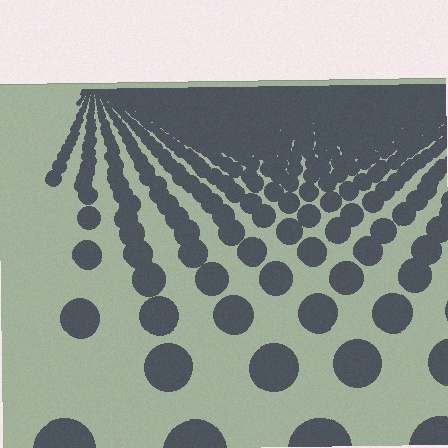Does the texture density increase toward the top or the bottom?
Density increases toward the top.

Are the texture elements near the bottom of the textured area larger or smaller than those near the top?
Larger. Near the bottom, elements are closer to the viewer and appear at a bigger on-screen size.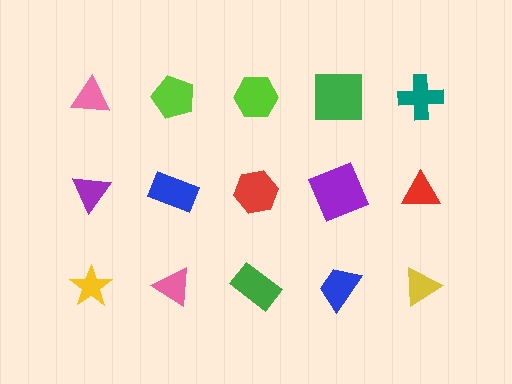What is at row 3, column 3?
A green rectangle.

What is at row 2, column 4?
A purple square.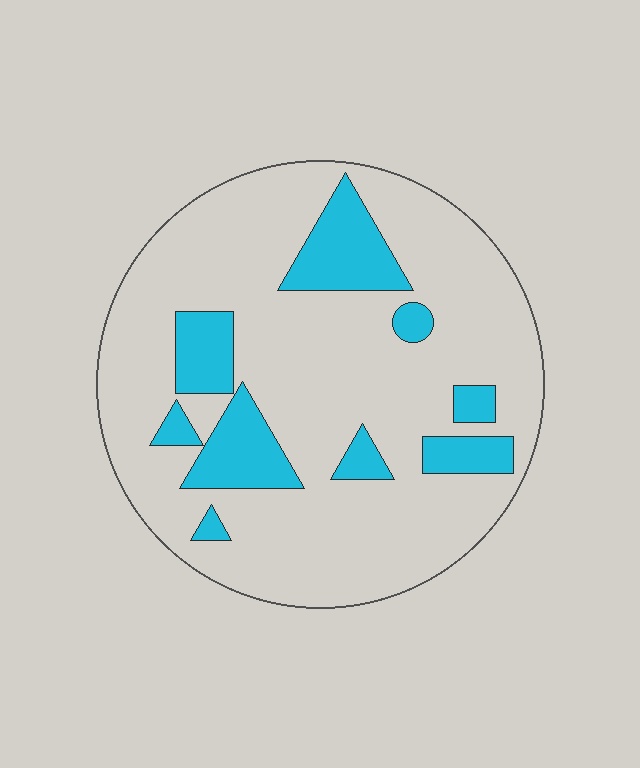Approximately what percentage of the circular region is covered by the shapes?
Approximately 20%.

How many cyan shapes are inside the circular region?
9.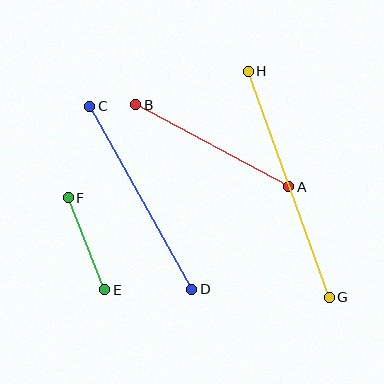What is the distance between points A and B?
The distance is approximately 173 pixels.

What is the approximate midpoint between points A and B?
The midpoint is at approximately (212, 146) pixels.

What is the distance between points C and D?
The distance is approximately 209 pixels.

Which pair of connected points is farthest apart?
Points G and H are farthest apart.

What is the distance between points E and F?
The distance is approximately 99 pixels.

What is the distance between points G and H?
The distance is approximately 240 pixels.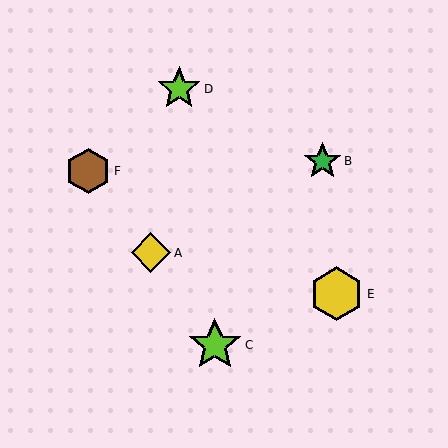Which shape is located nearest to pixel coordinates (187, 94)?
The lime star (labeled D) at (179, 89) is nearest to that location.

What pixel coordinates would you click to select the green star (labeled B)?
Click at (322, 161) to select the green star B.